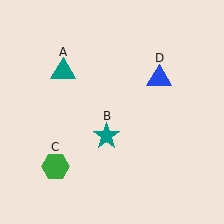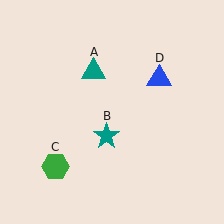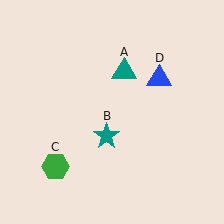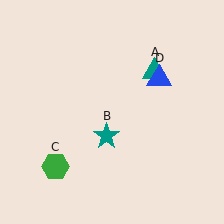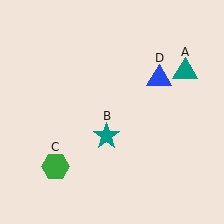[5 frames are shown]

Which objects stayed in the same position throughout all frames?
Teal star (object B) and green hexagon (object C) and blue triangle (object D) remained stationary.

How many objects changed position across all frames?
1 object changed position: teal triangle (object A).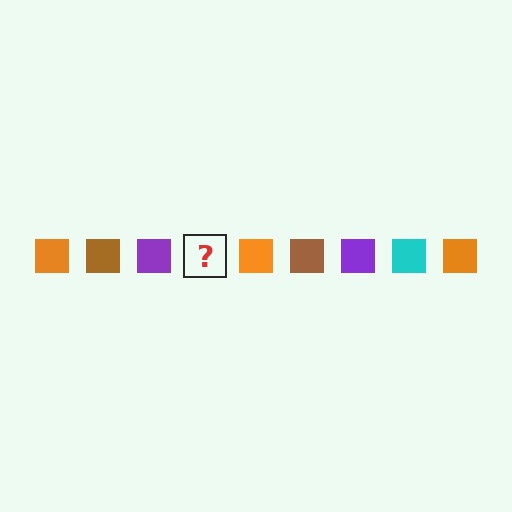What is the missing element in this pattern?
The missing element is a cyan square.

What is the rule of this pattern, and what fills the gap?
The rule is that the pattern cycles through orange, brown, purple, cyan squares. The gap should be filled with a cyan square.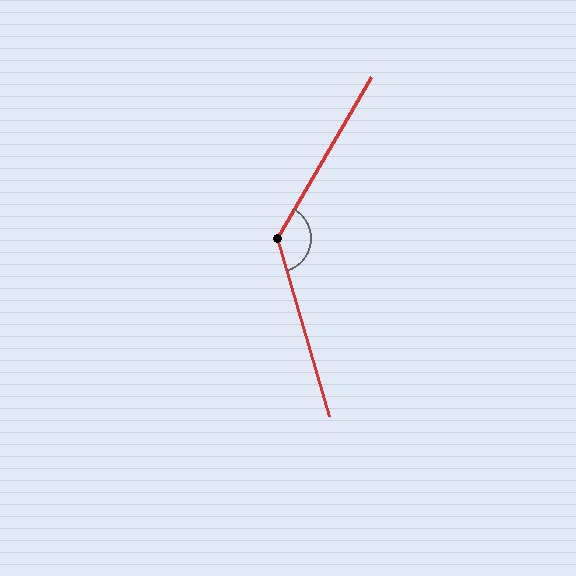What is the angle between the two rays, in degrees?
Approximately 134 degrees.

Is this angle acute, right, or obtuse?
It is obtuse.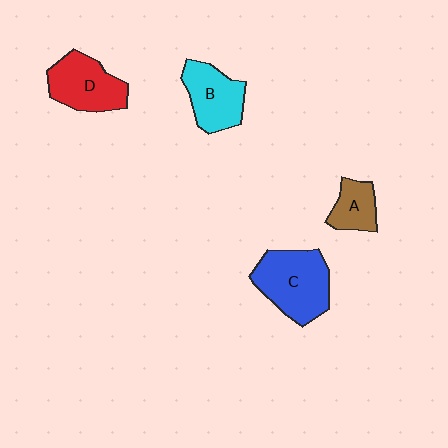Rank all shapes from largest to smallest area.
From largest to smallest: C (blue), D (red), B (cyan), A (brown).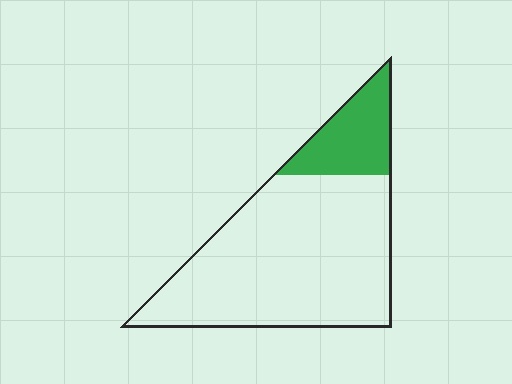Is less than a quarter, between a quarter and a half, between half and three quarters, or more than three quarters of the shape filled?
Less than a quarter.